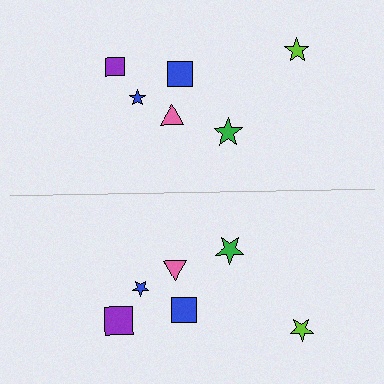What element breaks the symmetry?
The purple square on the bottom side has a different size than its mirror counterpart.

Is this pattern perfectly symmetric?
No, the pattern is not perfectly symmetric. The purple square on the bottom side has a different size than its mirror counterpart.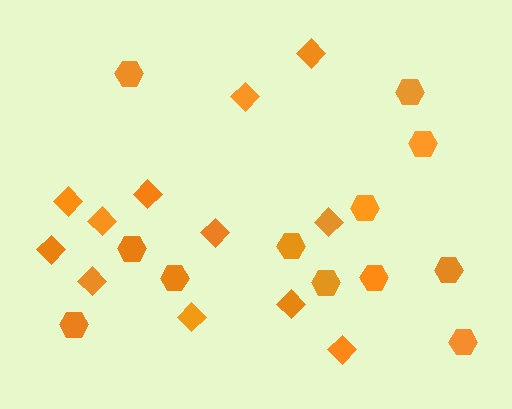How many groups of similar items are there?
There are 2 groups: one group of diamonds (12) and one group of hexagons (12).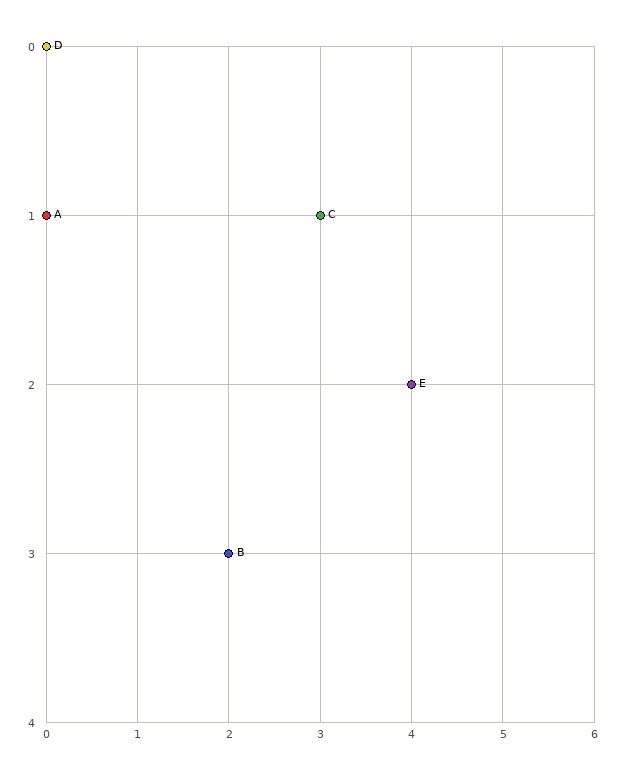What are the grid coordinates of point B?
Point B is at grid coordinates (2, 3).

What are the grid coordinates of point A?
Point A is at grid coordinates (0, 1).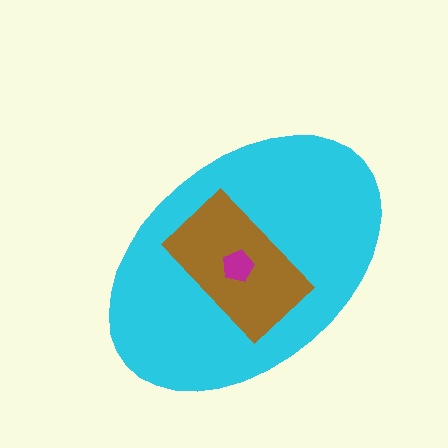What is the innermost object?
The magenta pentagon.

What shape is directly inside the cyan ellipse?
The brown rectangle.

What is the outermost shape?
The cyan ellipse.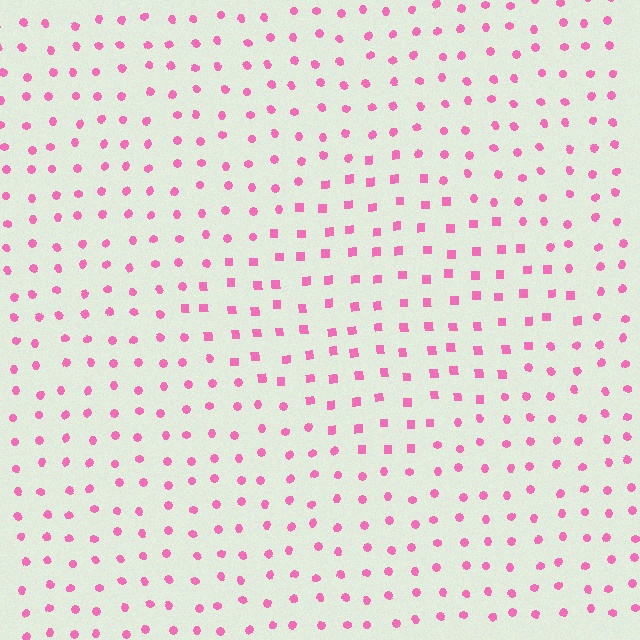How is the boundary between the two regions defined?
The boundary is defined by a change in element shape: squares inside vs. circles outside. All elements share the same color and spacing.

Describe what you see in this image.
The image is filled with small pink elements arranged in a uniform grid. A diamond-shaped region contains squares, while the surrounding area contains circles. The boundary is defined purely by the change in element shape.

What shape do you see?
I see a diamond.